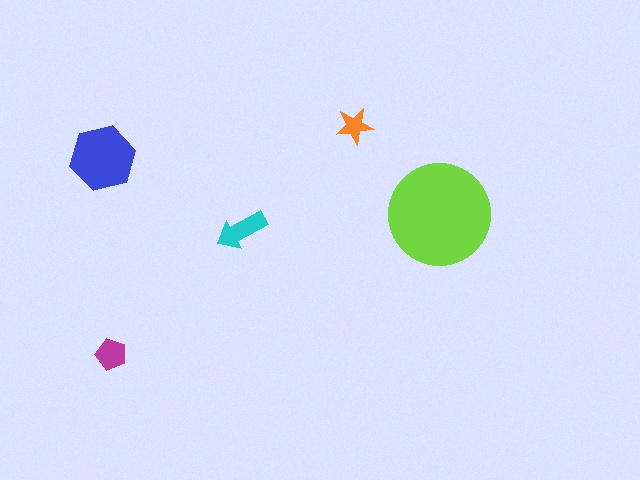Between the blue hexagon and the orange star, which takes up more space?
The blue hexagon.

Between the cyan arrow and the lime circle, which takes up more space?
The lime circle.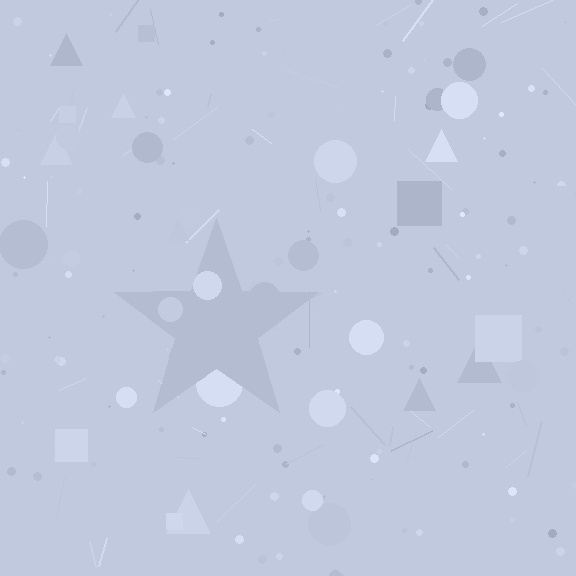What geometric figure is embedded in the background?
A star is embedded in the background.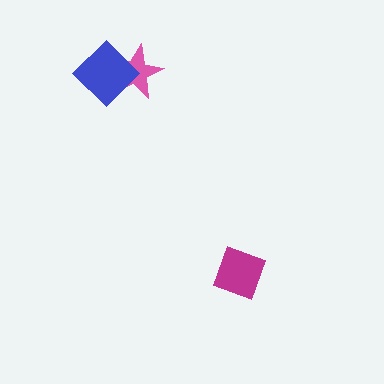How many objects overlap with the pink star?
1 object overlaps with the pink star.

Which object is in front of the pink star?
The blue diamond is in front of the pink star.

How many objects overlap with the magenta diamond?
0 objects overlap with the magenta diamond.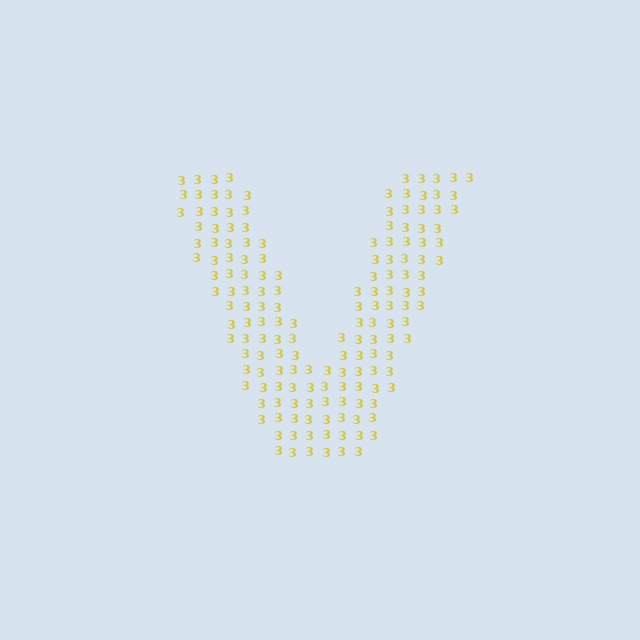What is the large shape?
The large shape is the letter V.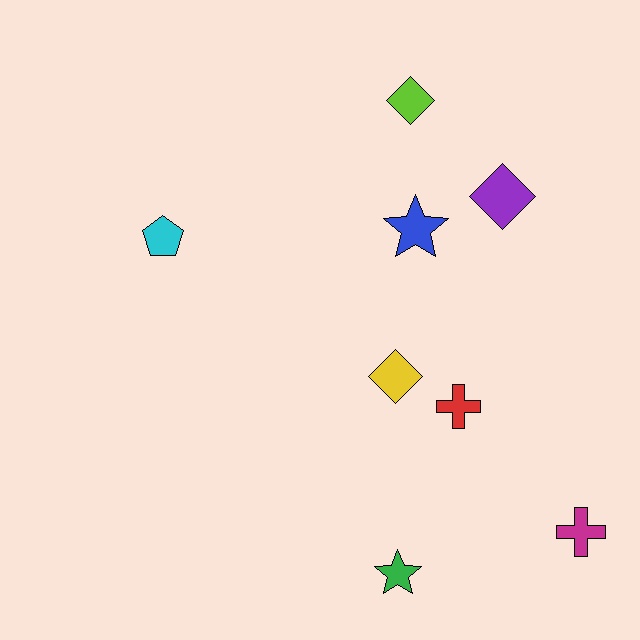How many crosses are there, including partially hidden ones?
There are 2 crosses.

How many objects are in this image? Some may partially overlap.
There are 8 objects.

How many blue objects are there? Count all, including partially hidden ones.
There is 1 blue object.